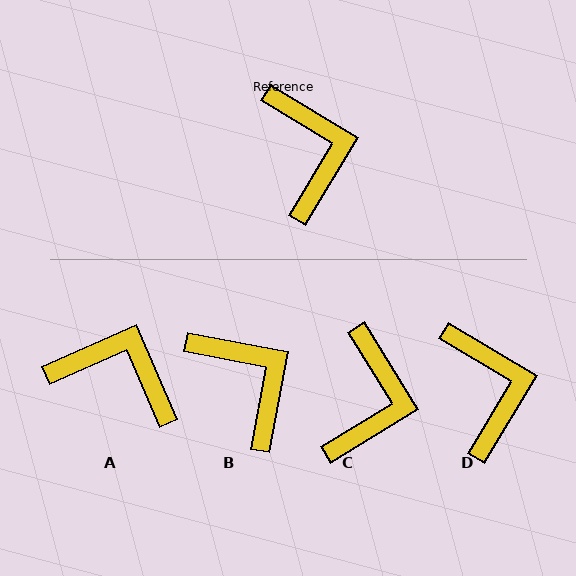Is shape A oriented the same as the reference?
No, it is off by about 55 degrees.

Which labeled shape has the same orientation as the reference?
D.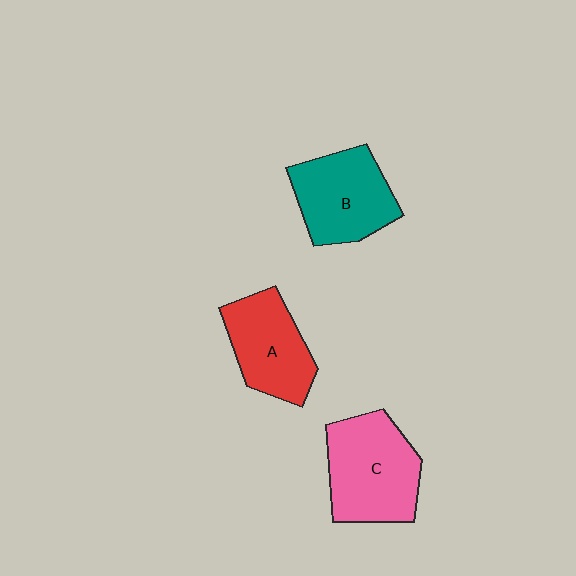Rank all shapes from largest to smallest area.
From largest to smallest: C (pink), B (teal), A (red).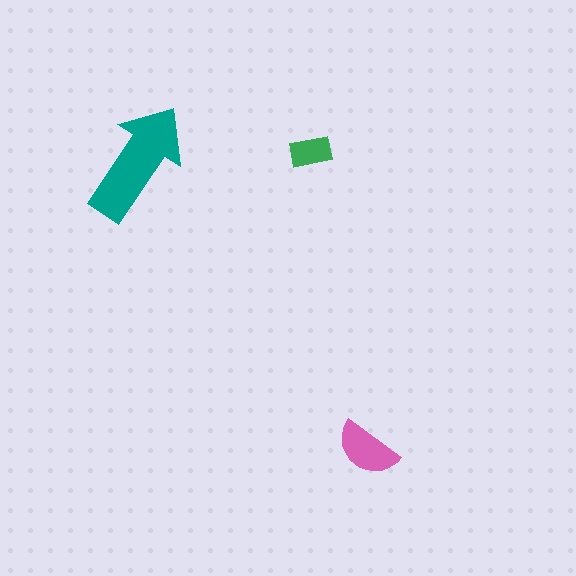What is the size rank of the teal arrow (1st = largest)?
1st.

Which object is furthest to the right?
The pink semicircle is rightmost.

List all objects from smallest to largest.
The green rectangle, the pink semicircle, the teal arrow.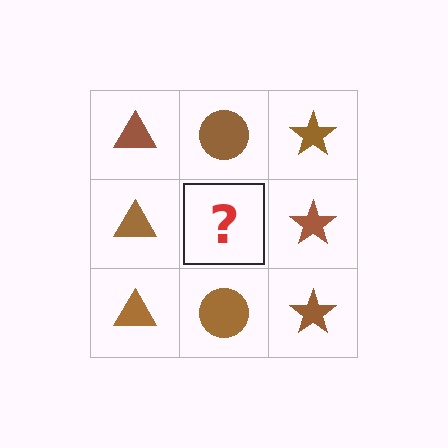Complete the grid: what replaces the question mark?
The question mark should be replaced with a brown circle.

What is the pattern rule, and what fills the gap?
The rule is that each column has a consistent shape. The gap should be filled with a brown circle.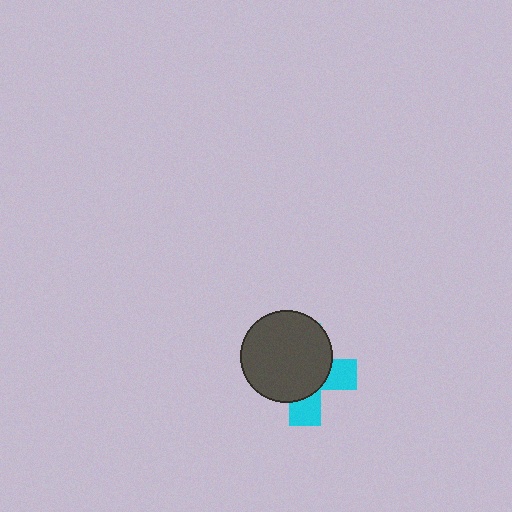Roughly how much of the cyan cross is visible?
A small part of it is visible (roughly 33%).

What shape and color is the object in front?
The object in front is a dark gray circle.